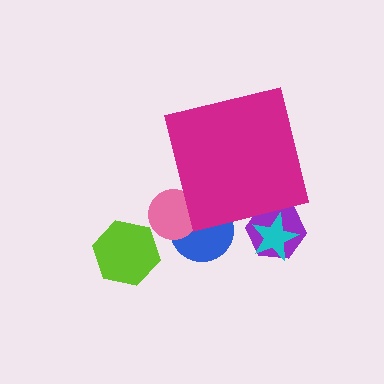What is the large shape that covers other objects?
A magenta square.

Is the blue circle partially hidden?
Yes, the blue circle is partially hidden behind the magenta square.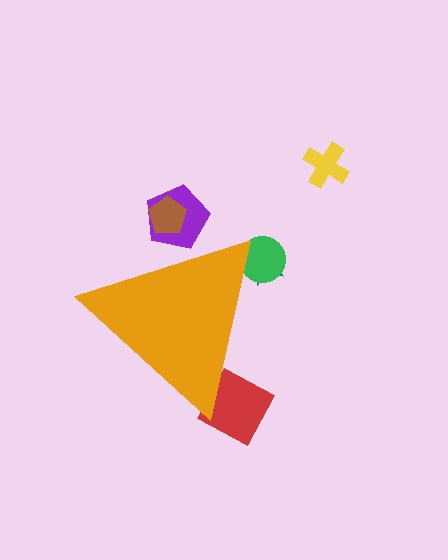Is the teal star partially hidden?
Yes, the teal star is partially hidden behind the orange triangle.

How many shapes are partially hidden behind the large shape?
5 shapes are partially hidden.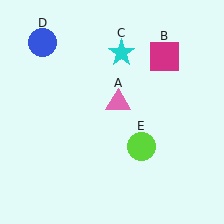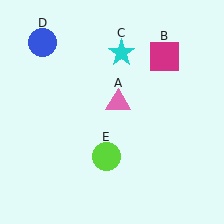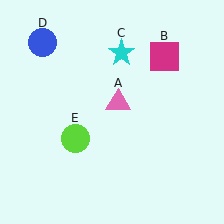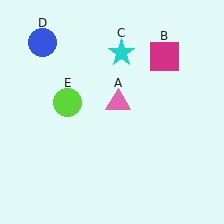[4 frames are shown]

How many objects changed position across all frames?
1 object changed position: lime circle (object E).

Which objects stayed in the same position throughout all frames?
Pink triangle (object A) and magenta square (object B) and cyan star (object C) and blue circle (object D) remained stationary.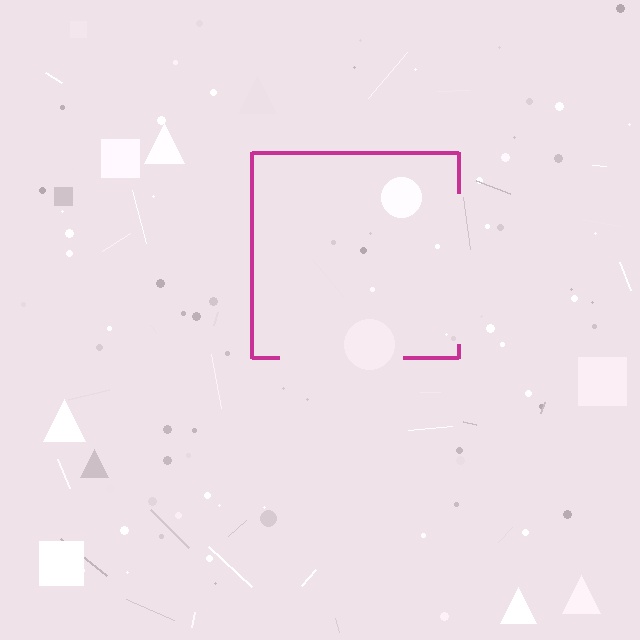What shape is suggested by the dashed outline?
The dashed outline suggests a square.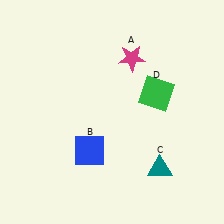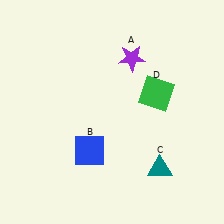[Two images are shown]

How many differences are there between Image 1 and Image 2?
There is 1 difference between the two images.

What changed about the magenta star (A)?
In Image 1, A is magenta. In Image 2, it changed to purple.